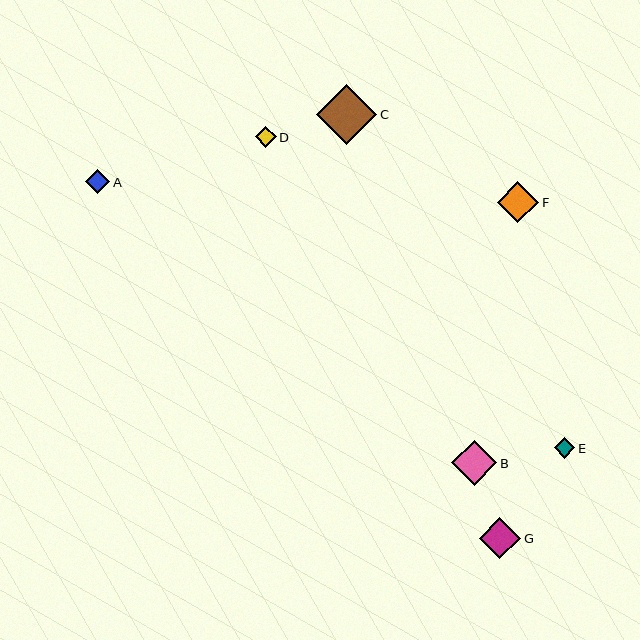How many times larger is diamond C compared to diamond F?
Diamond C is approximately 1.5 times the size of diamond F.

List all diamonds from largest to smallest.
From largest to smallest: C, B, F, G, A, D, E.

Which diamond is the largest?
Diamond C is the largest with a size of approximately 60 pixels.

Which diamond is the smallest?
Diamond E is the smallest with a size of approximately 20 pixels.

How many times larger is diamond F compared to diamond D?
Diamond F is approximately 2.0 times the size of diamond D.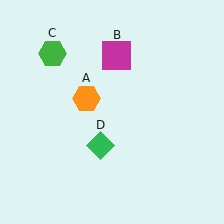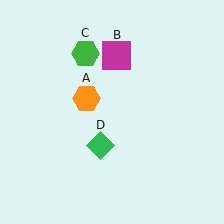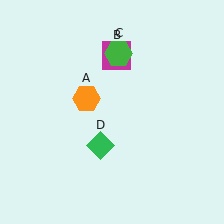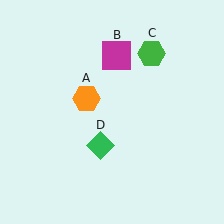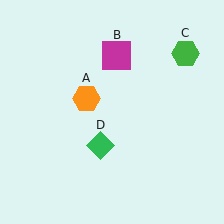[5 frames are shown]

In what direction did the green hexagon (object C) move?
The green hexagon (object C) moved right.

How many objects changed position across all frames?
1 object changed position: green hexagon (object C).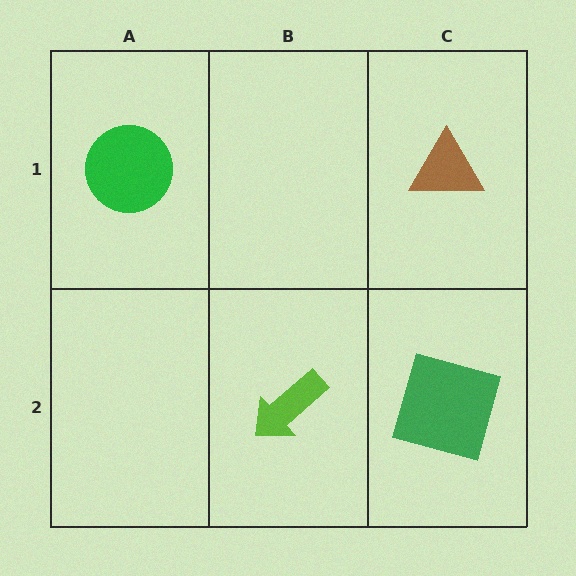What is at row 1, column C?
A brown triangle.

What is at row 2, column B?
A lime arrow.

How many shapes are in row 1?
2 shapes.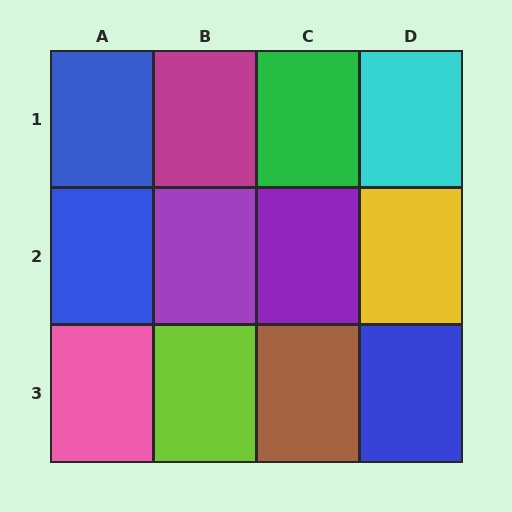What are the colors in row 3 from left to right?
Pink, lime, brown, blue.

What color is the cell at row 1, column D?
Cyan.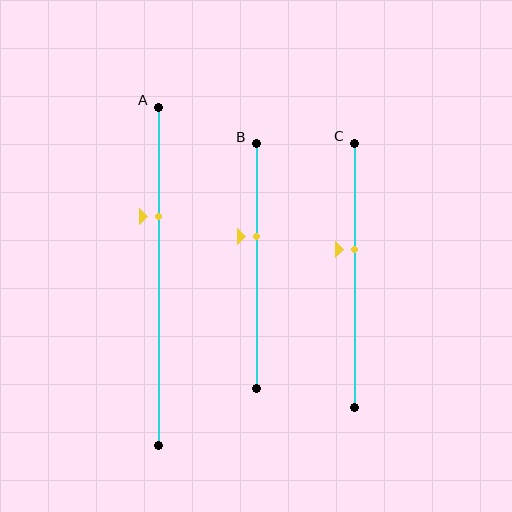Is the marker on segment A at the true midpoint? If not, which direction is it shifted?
No, the marker on segment A is shifted upward by about 18% of the segment length.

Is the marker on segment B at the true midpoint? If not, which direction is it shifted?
No, the marker on segment B is shifted upward by about 12% of the segment length.